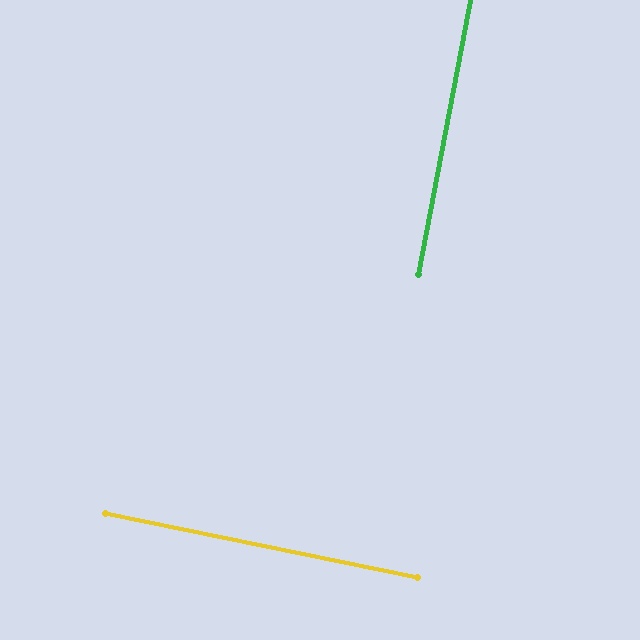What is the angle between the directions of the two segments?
Approximately 89 degrees.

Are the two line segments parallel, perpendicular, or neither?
Perpendicular — they meet at approximately 89°.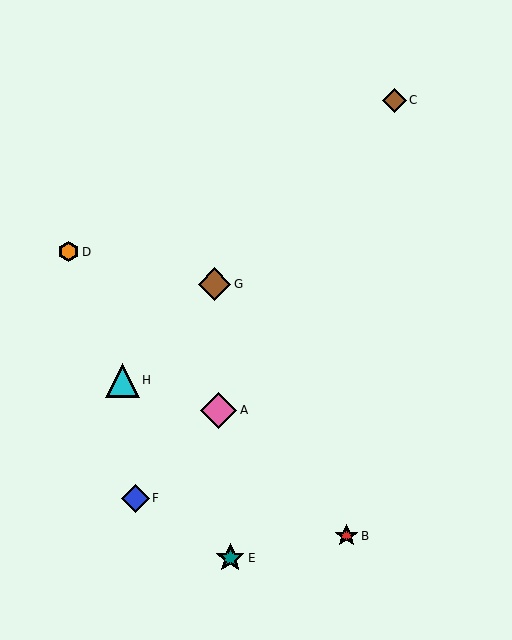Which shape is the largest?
The pink diamond (labeled A) is the largest.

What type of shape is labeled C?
Shape C is a brown diamond.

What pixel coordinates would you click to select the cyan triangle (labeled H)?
Click at (122, 380) to select the cyan triangle H.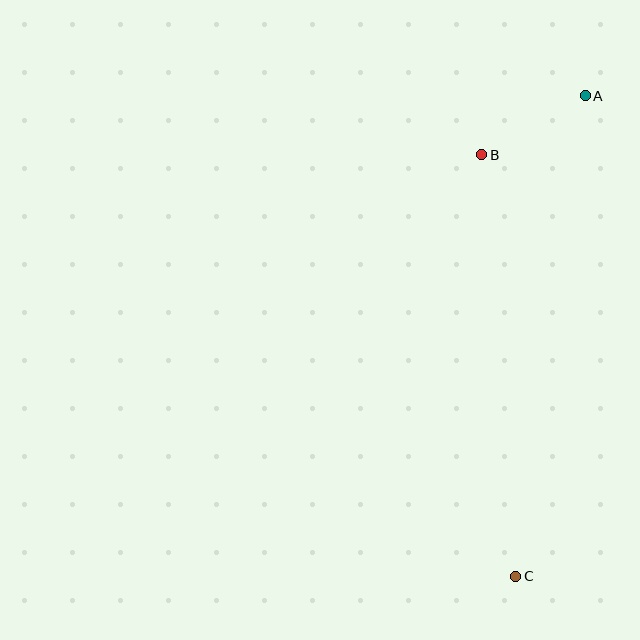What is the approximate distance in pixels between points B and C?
The distance between B and C is approximately 423 pixels.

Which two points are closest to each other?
Points A and B are closest to each other.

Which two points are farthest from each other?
Points A and C are farthest from each other.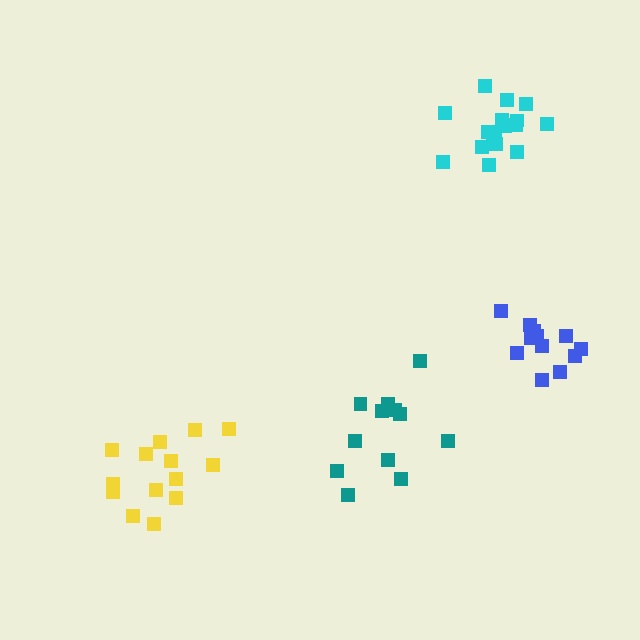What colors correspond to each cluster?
The clusters are colored: cyan, teal, yellow, blue.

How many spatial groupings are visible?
There are 4 spatial groupings.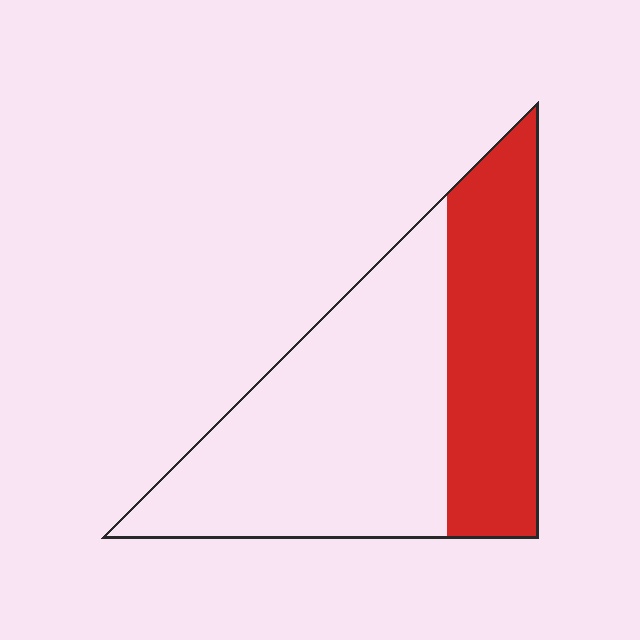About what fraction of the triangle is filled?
About three eighths (3/8).